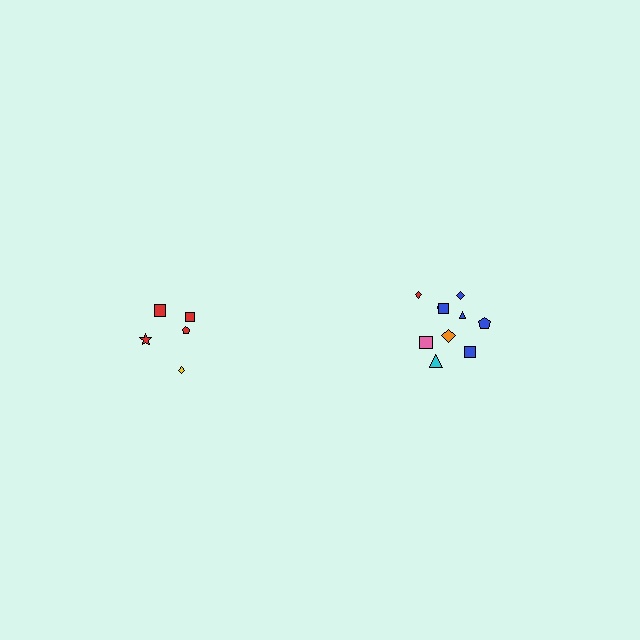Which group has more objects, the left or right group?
The right group.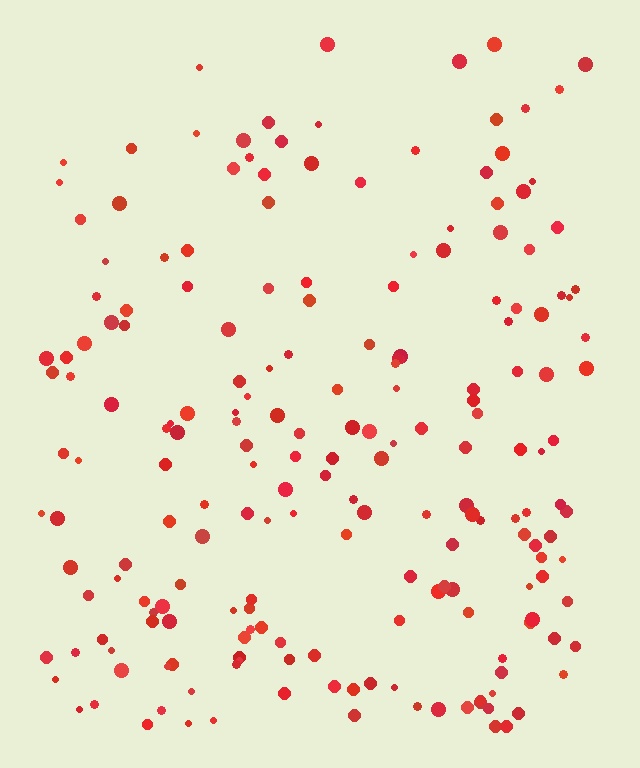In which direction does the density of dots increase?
From top to bottom, with the bottom side densest.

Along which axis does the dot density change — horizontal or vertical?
Vertical.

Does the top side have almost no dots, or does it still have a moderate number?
Still a moderate number, just noticeably fewer than the bottom.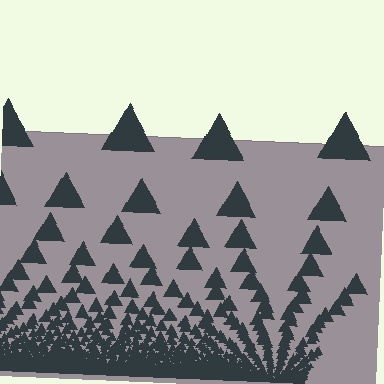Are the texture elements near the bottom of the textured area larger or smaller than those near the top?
Smaller. The gradient is inverted — elements near the bottom are smaller and denser.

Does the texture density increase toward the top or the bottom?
Density increases toward the bottom.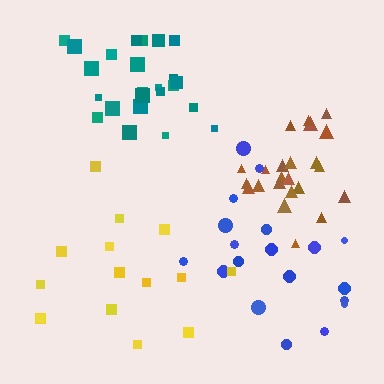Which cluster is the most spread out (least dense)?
Blue.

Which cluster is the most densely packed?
Brown.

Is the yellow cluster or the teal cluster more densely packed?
Teal.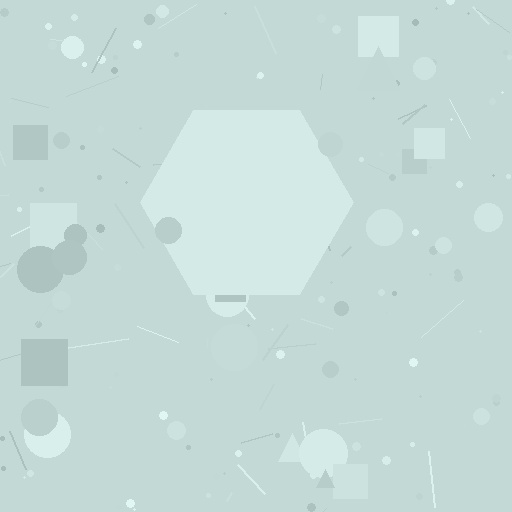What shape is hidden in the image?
A hexagon is hidden in the image.